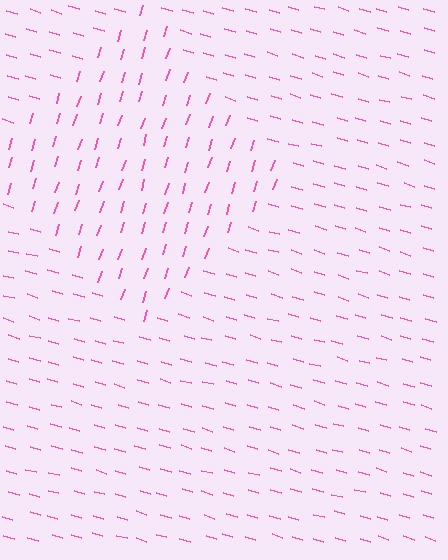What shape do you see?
I see a diamond.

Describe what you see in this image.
The image is filled with small pink line segments. A diamond region in the image has lines oriented differently from the surrounding lines, creating a visible texture boundary.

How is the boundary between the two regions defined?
The boundary is defined purely by a change in line orientation (approximately 89 degrees difference). All lines are the same color and thickness.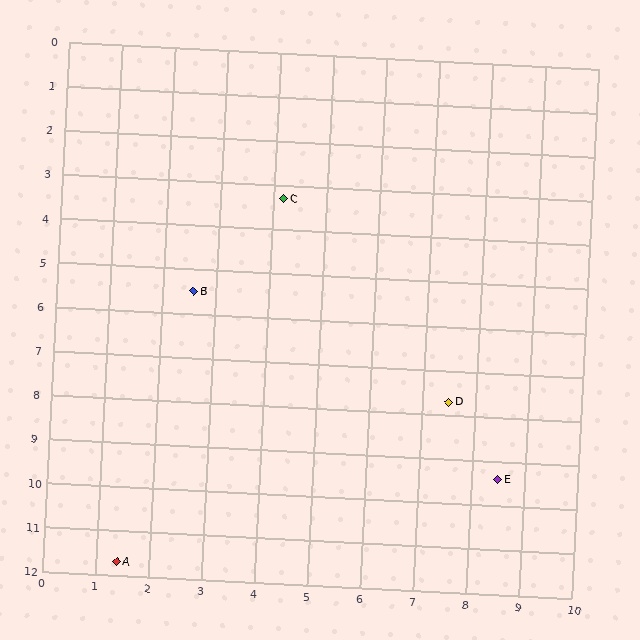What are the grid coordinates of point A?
Point A is at approximately (1.4, 11.7).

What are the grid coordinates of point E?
Point E is at approximately (8.5, 9.4).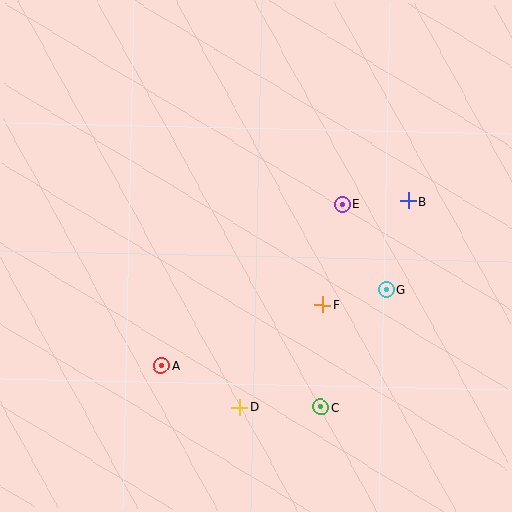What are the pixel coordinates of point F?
Point F is at (323, 305).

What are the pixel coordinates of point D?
Point D is at (239, 407).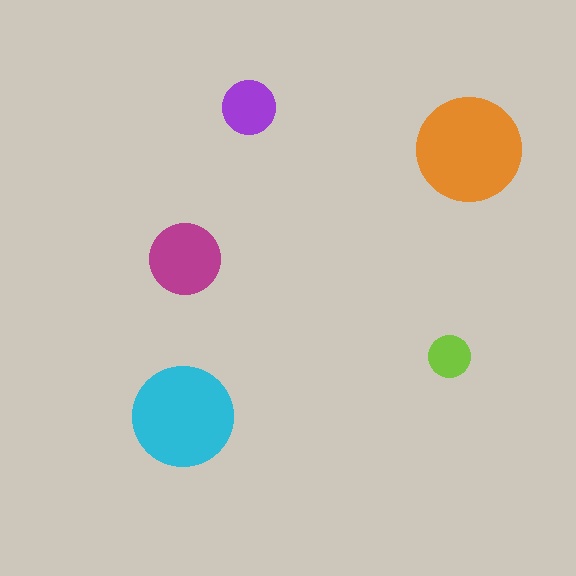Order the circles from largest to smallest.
the orange one, the cyan one, the magenta one, the purple one, the lime one.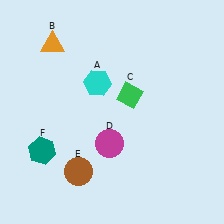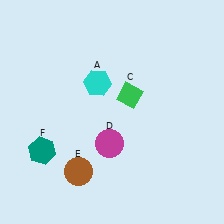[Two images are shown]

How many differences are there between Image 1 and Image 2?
There is 1 difference between the two images.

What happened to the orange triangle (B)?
The orange triangle (B) was removed in Image 2. It was in the top-left area of Image 1.